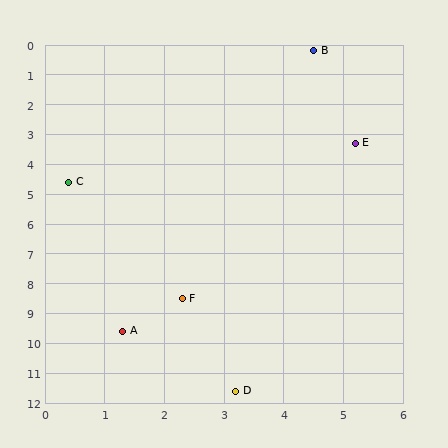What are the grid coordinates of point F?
Point F is at approximately (2.3, 8.5).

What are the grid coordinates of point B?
Point B is at approximately (4.5, 0.2).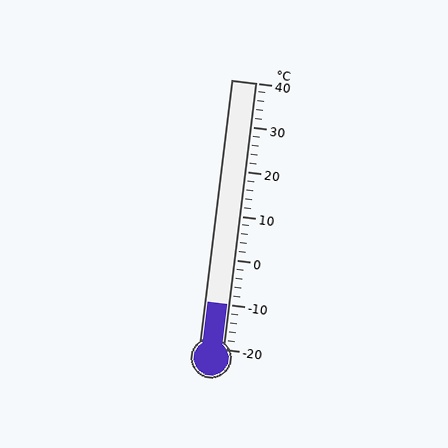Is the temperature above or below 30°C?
The temperature is below 30°C.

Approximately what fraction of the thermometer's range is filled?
The thermometer is filled to approximately 15% of its range.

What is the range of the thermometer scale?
The thermometer scale ranges from -20°C to 40°C.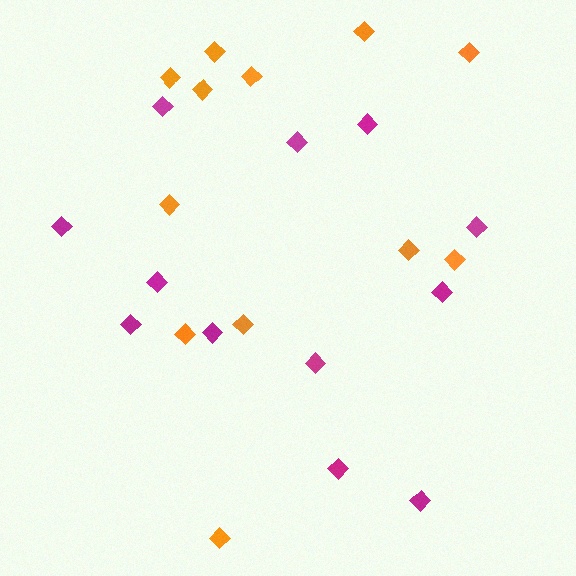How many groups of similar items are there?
There are 2 groups: one group of magenta diamonds (12) and one group of orange diamonds (12).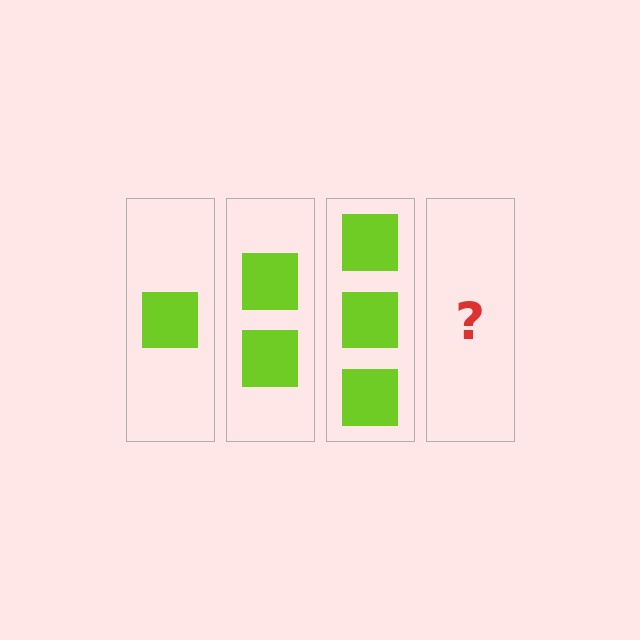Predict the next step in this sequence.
The next step is 4 squares.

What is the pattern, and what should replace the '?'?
The pattern is that each step adds one more square. The '?' should be 4 squares.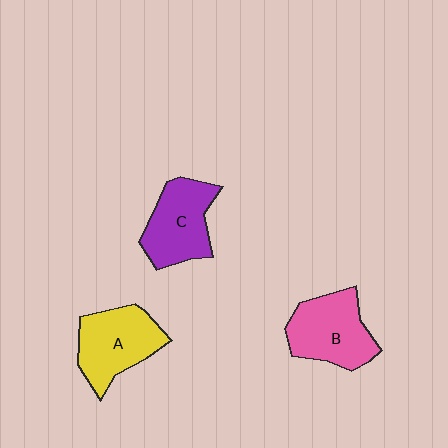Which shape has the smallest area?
Shape C (purple).